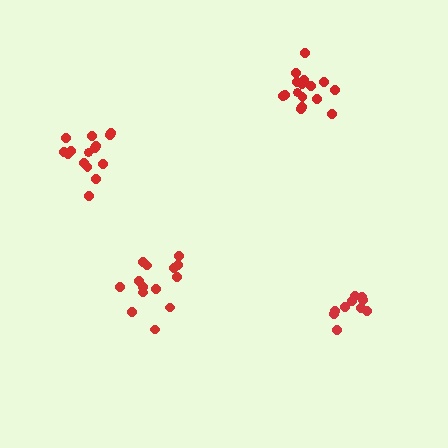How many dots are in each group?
Group 1: 15 dots, Group 2: 11 dots, Group 3: 16 dots, Group 4: 14 dots (56 total).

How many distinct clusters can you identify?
There are 4 distinct clusters.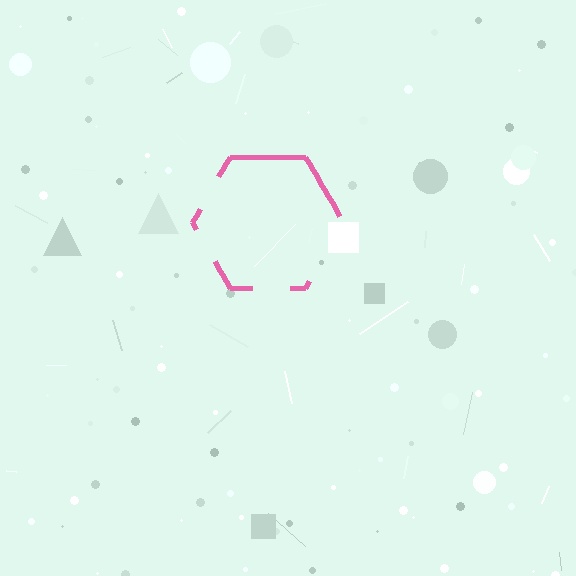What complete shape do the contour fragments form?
The contour fragments form a hexagon.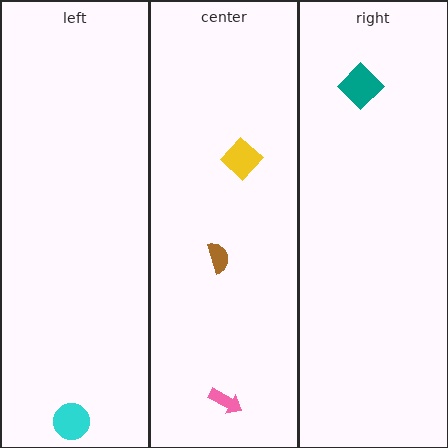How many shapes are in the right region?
1.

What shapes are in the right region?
The teal diamond.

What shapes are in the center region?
The pink arrow, the yellow diamond, the brown semicircle.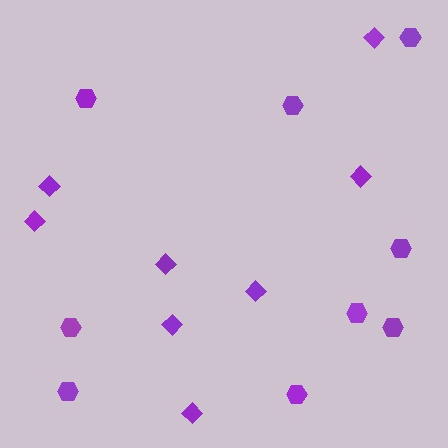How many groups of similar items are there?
There are 2 groups: one group of hexagons (9) and one group of diamonds (8).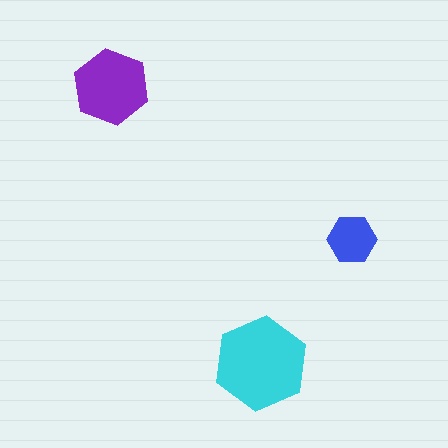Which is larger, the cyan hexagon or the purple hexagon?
The cyan one.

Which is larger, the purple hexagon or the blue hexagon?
The purple one.